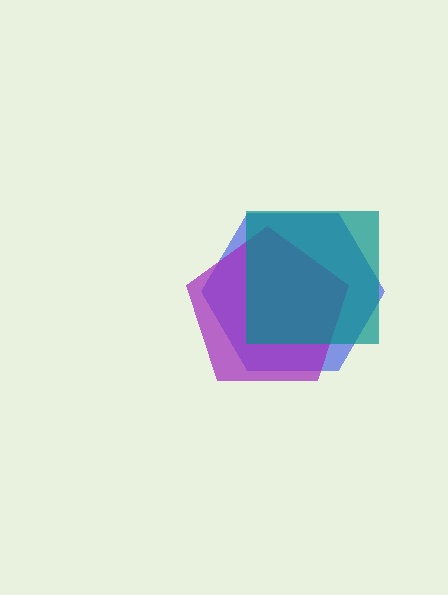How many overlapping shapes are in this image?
There are 3 overlapping shapes in the image.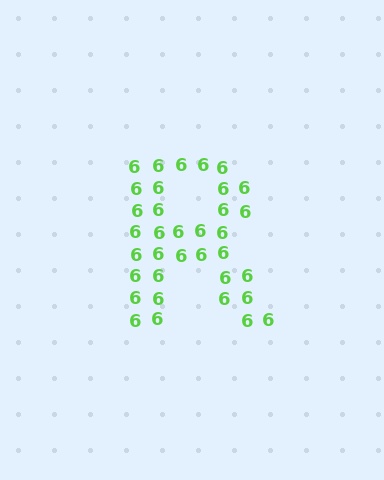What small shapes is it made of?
It is made of small digit 6's.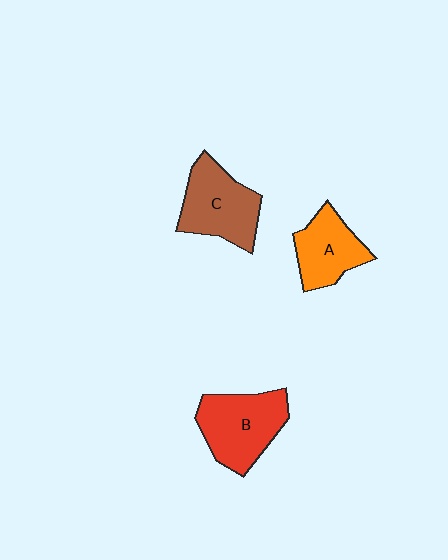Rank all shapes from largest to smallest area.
From largest to smallest: B (red), C (brown), A (orange).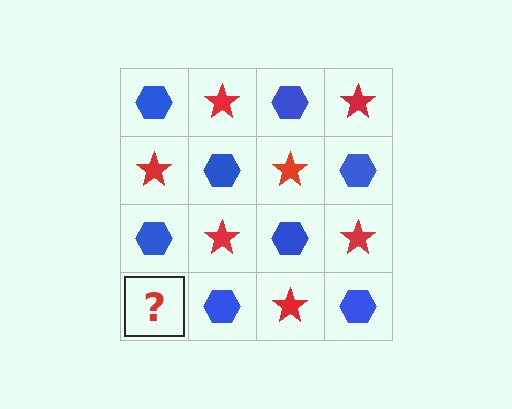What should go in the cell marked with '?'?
The missing cell should contain a red star.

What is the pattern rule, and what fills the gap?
The rule is that it alternates blue hexagon and red star in a checkerboard pattern. The gap should be filled with a red star.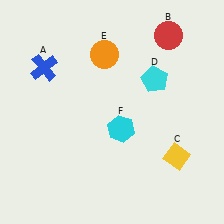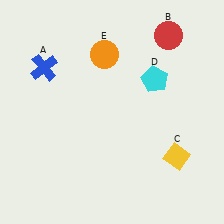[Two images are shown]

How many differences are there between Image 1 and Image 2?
There is 1 difference between the two images.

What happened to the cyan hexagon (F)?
The cyan hexagon (F) was removed in Image 2. It was in the bottom-right area of Image 1.